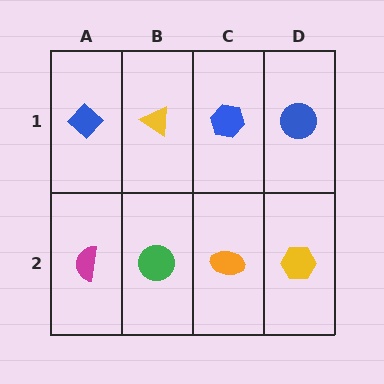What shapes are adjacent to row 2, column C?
A blue hexagon (row 1, column C), a green circle (row 2, column B), a yellow hexagon (row 2, column D).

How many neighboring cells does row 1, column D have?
2.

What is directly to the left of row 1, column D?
A blue hexagon.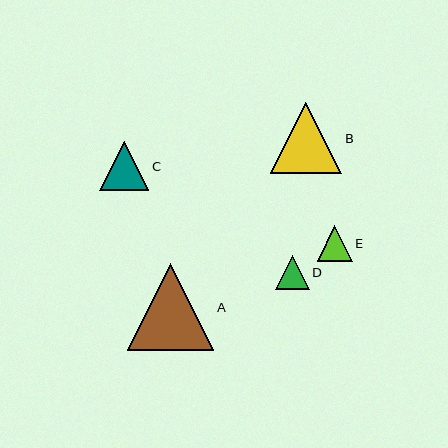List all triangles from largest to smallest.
From largest to smallest: A, B, C, E, D.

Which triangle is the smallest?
Triangle D is the smallest with a size of approximately 34 pixels.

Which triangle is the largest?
Triangle A is the largest with a size of approximately 86 pixels.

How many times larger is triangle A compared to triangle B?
Triangle A is approximately 1.2 times the size of triangle B.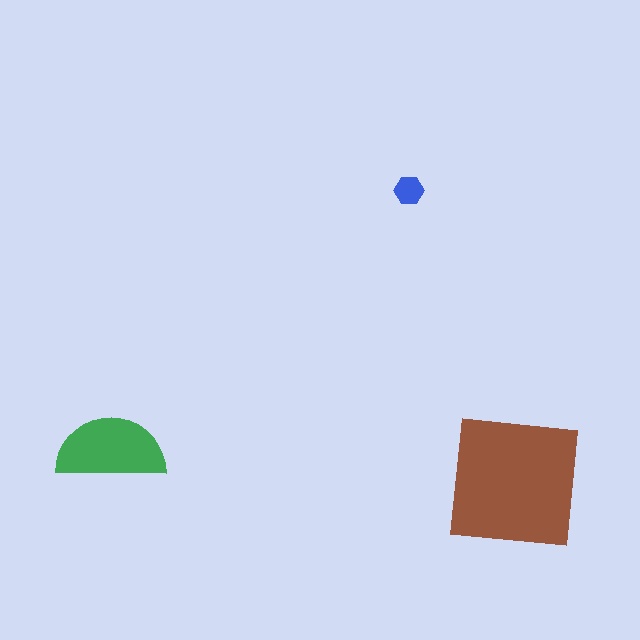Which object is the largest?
The brown square.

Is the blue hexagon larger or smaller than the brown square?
Smaller.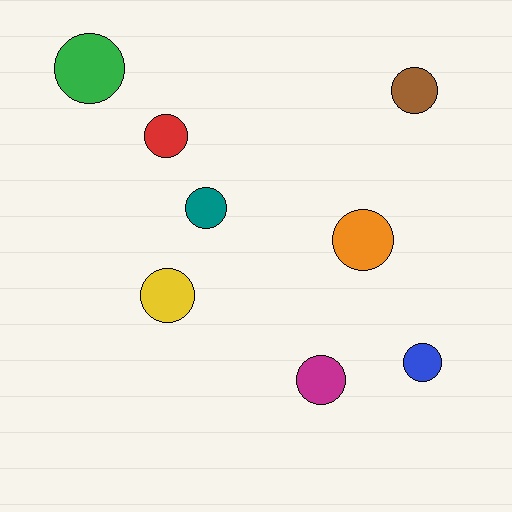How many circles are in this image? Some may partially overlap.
There are 8 circles.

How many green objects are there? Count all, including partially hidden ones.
There is 1 green object.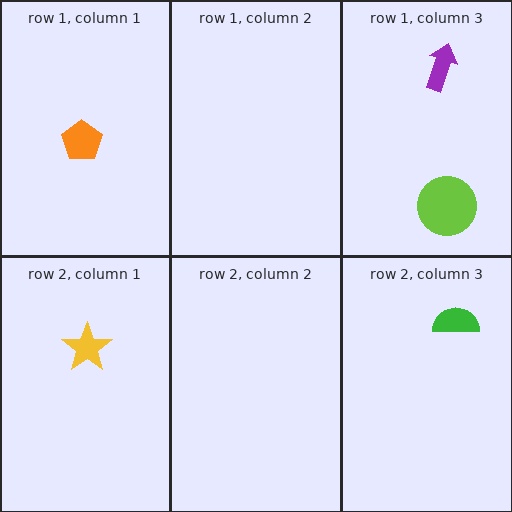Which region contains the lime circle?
The row 1, column 3 region.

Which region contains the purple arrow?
The row 1, column 3 region.